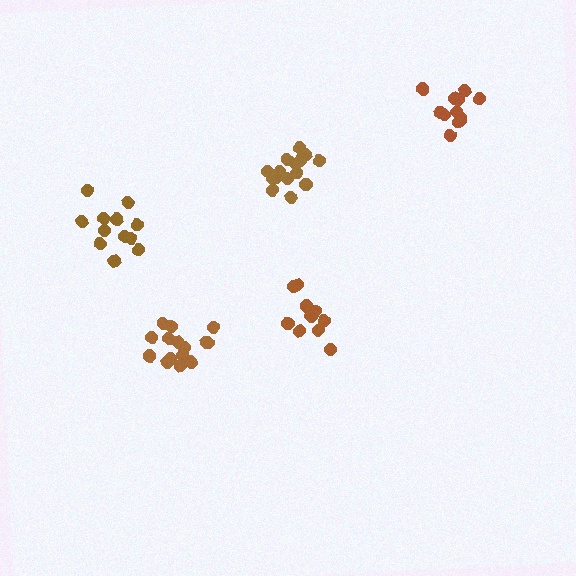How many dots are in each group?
Group 1: 10 dots, Group 2: 16 dots, Group 3: 12 dots, Group 4: 12 dots, Group 5: 16 dots (66 total).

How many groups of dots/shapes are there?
There are 5 groups.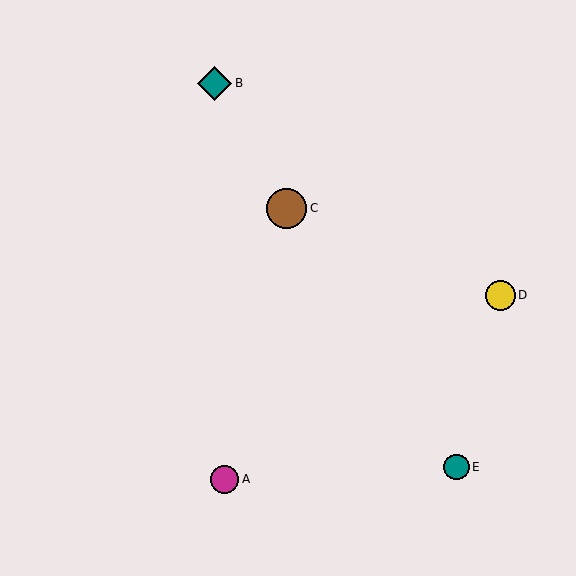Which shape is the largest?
The brown circle (labeled C) is the largest.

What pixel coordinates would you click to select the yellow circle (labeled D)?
Click at (500, 295) to select the yellow circle D.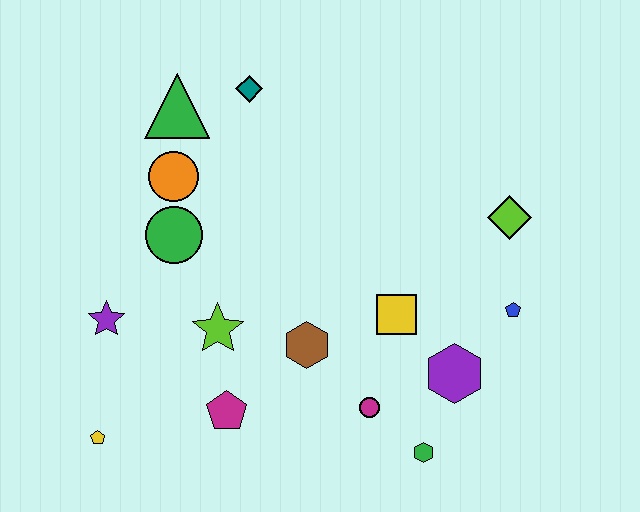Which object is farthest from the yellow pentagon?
The lime diamond is farthest from the yellow pentagon.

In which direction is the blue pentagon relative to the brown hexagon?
The blue pentagon is to the right of the brown hexagon.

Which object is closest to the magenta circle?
The green hexagon is closest to the magenta circle.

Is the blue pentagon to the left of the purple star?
No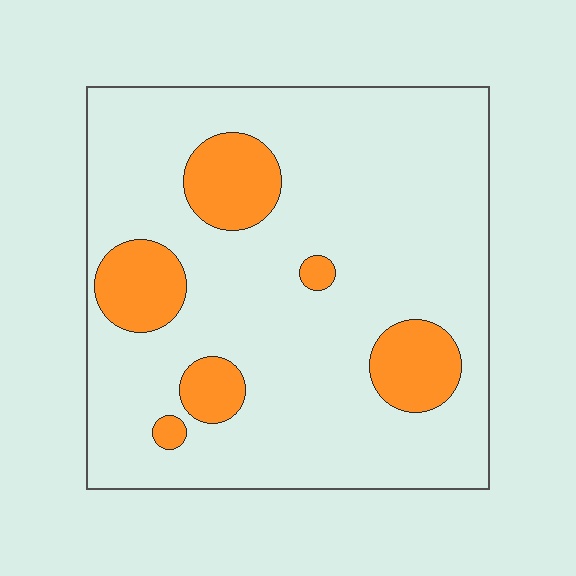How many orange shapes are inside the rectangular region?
6.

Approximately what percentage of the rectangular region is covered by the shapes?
Approximately 15%.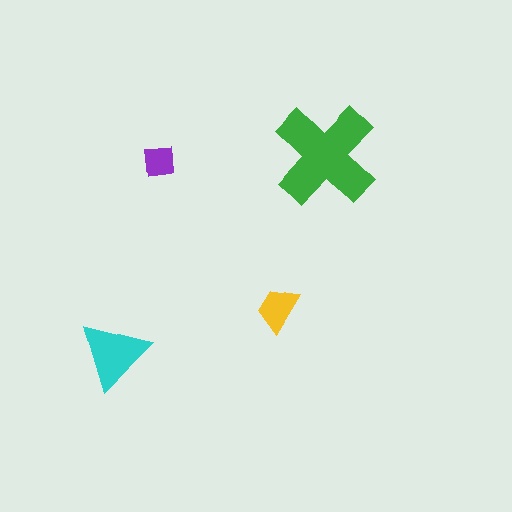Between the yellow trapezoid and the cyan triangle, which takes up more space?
The cyan triangle.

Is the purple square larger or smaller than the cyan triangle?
Smaller.